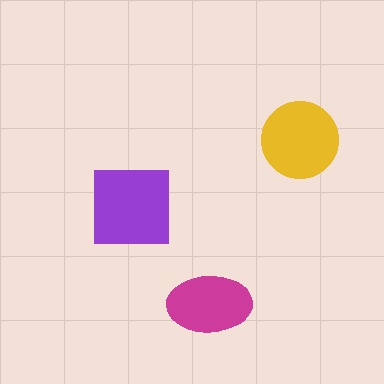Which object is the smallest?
The magenta ellipse.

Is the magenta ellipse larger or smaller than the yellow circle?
Smaller.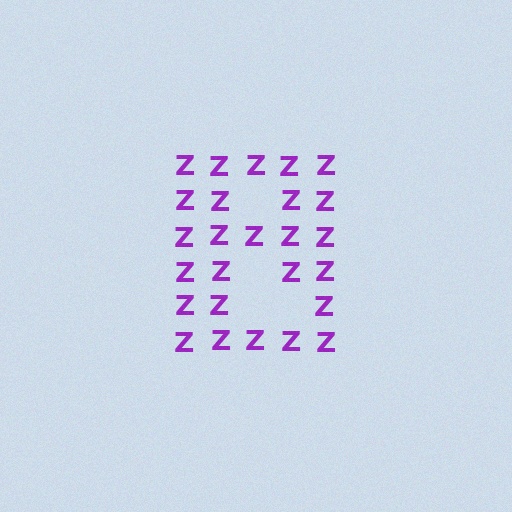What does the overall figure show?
The overall figure shows the letter B.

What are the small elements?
The small elements are letter Z's.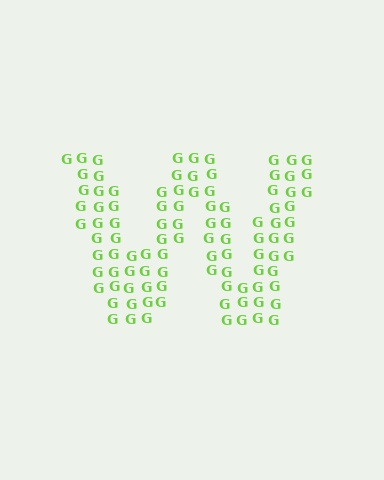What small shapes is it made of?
It is made of small letter G's.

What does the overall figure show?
The overall figure shows the letter W.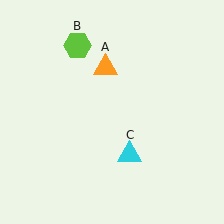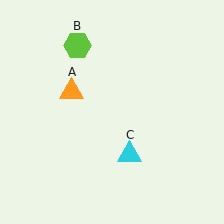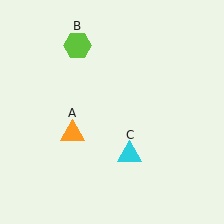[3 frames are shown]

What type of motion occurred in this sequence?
The orange triangle (object A) rotated counterclockwise around the center of the scene.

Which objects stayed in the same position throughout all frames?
Lime hexagon (object B) and cyan triangle (object C) remained stationary.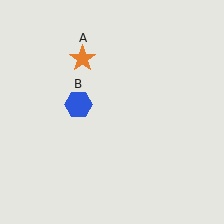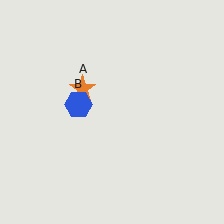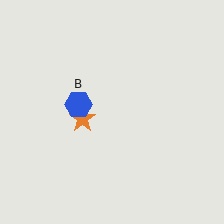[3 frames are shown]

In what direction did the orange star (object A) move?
The orange star (object A) moved down.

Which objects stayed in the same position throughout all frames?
Blue hexagon (object B) remained stationary.